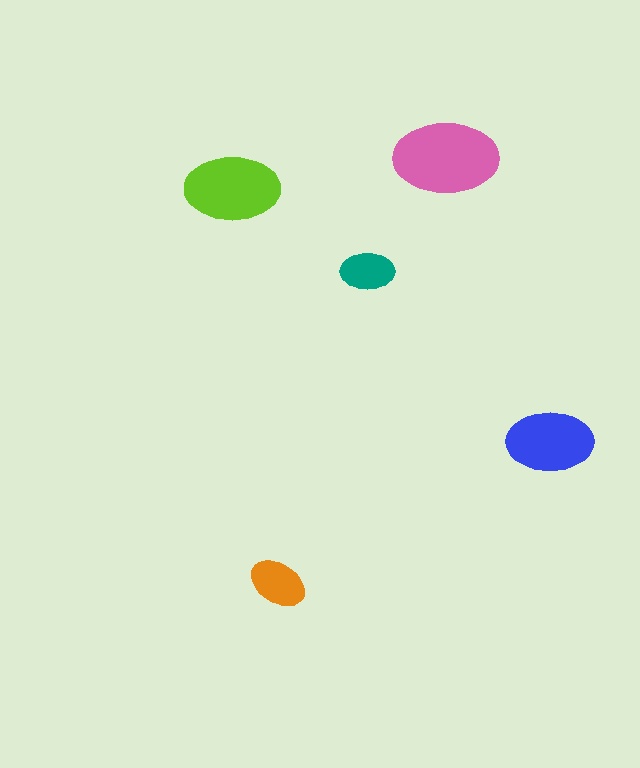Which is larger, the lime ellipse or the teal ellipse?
The lime one.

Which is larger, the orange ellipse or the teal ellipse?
The orange one.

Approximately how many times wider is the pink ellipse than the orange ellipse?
About 2 times wider.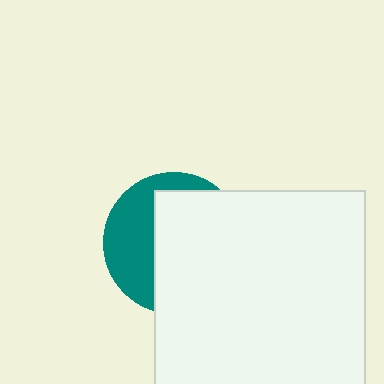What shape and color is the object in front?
The object in front is a white square.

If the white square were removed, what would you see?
You would see the complete teal circle.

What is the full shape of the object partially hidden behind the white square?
The partially hidden object is a teal circle.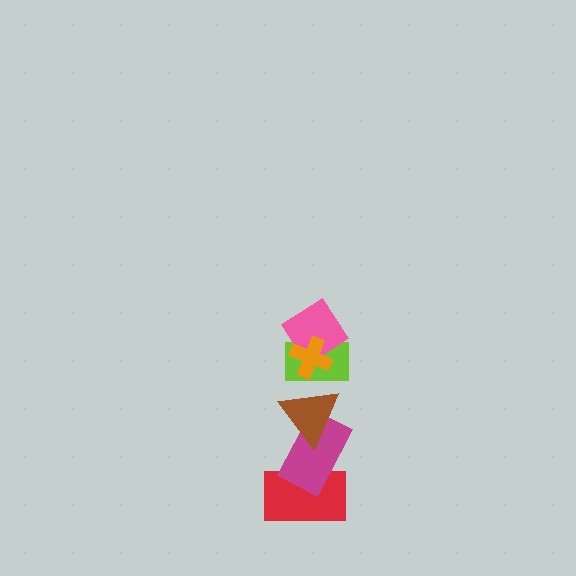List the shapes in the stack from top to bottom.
From top to bottom: the orange cross, the pink diamond, the lime rectangle, the brown triangle, the magenta rectangle, the red rectangle.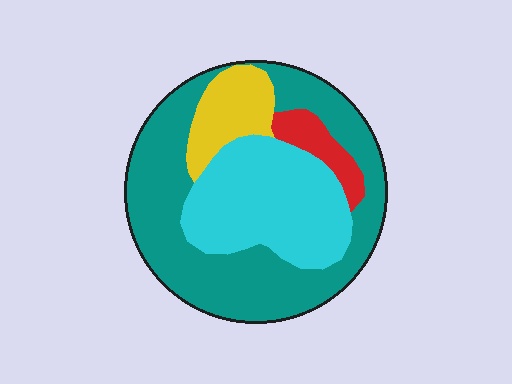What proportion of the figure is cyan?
Cyan takes up between a sixth and a third of the figure.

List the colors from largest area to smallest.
From largest to smallest: teal, cyan, yellow, red.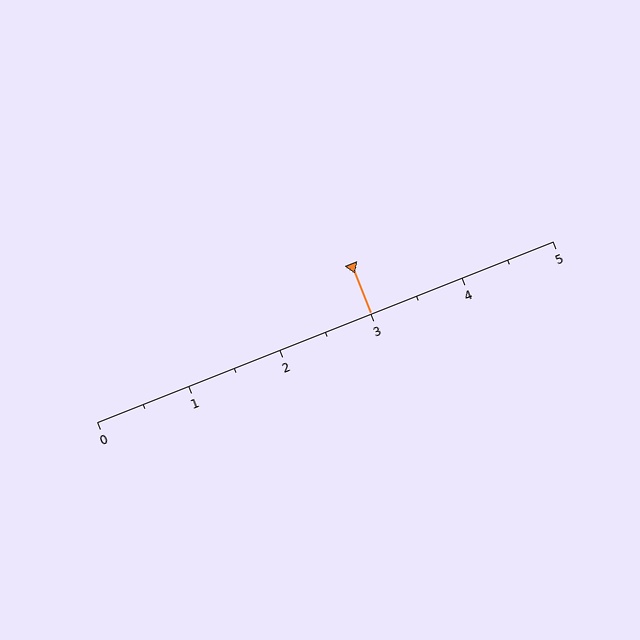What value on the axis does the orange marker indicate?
The marker indicates approximately 3.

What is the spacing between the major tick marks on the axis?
The major ticks are spaced 1 apart.